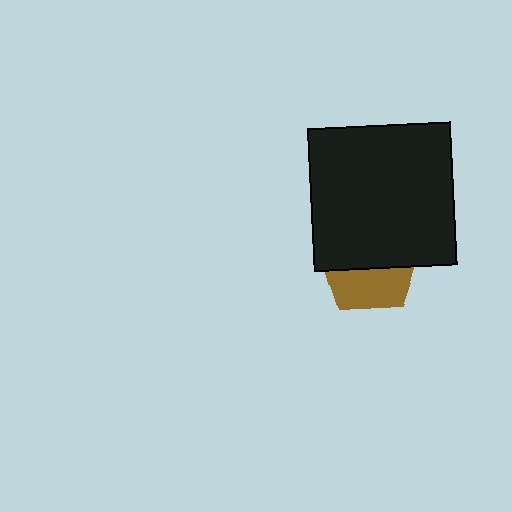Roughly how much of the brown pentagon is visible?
A small part of it is visible (roughly 41%).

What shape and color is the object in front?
The object in front is a black square.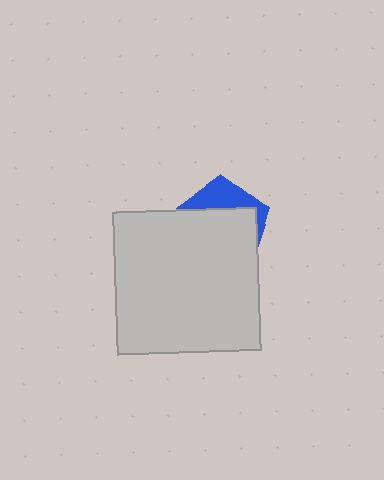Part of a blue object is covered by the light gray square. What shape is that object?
It is a pentagon.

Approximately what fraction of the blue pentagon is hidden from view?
Roughly 69% of the blue pentagon is hidden behind the light gray square.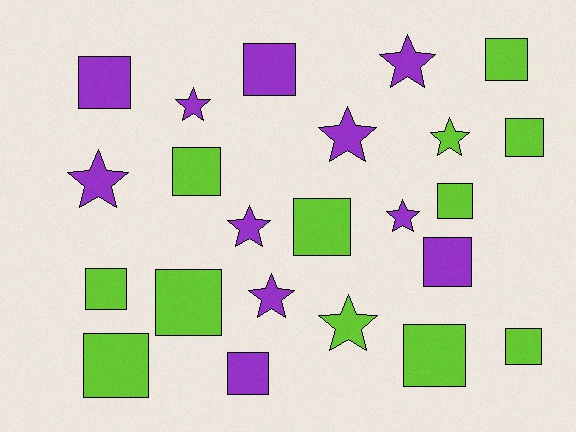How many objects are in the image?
There are 23 objects.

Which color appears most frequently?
Lime, with 12 objects.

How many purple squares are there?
There are 4 purple squares.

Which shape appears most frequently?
Square, with 14 objects.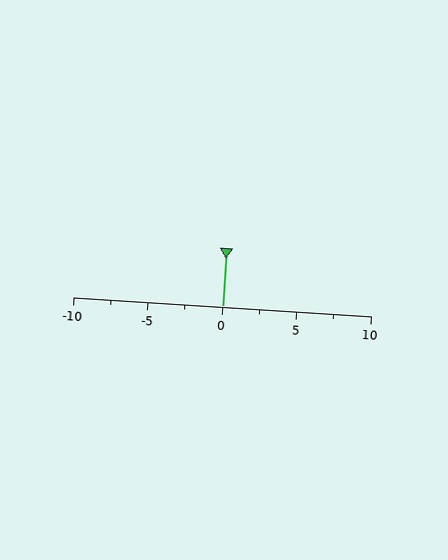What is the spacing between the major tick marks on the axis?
The major ticks are spaced 5 apart.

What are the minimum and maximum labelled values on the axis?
The axis runs from -10 to 10.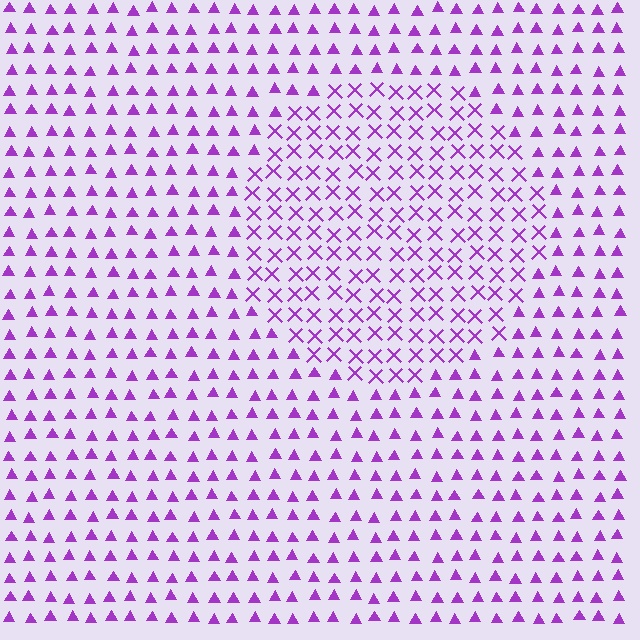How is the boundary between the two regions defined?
The boundary is defined by a change in element shape: X marks inside vs. triangles outside. All elements share the same color and spacing.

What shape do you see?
I see a circle.